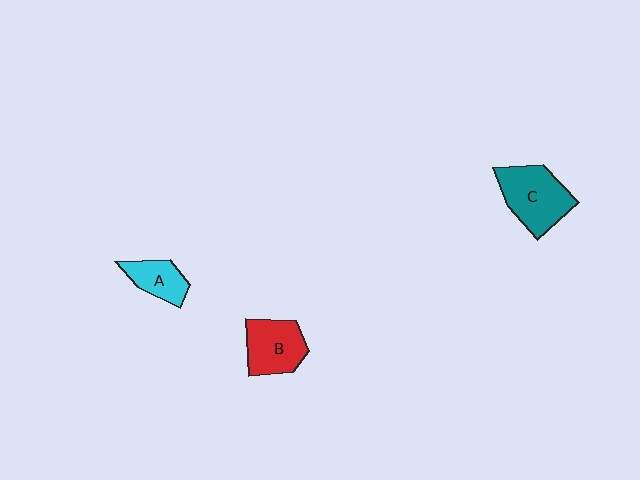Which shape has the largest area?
Shape C (teal).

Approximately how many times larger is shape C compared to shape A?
Approximately 1.8 times.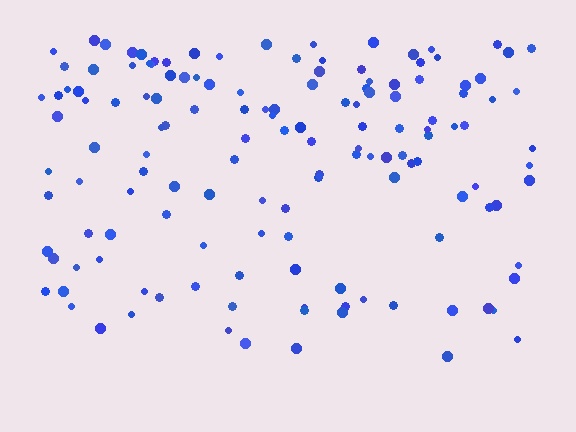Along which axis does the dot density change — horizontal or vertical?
Vertical.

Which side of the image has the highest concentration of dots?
The top.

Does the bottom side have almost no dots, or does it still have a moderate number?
Still a moderate number, just noticeably fewer than the top.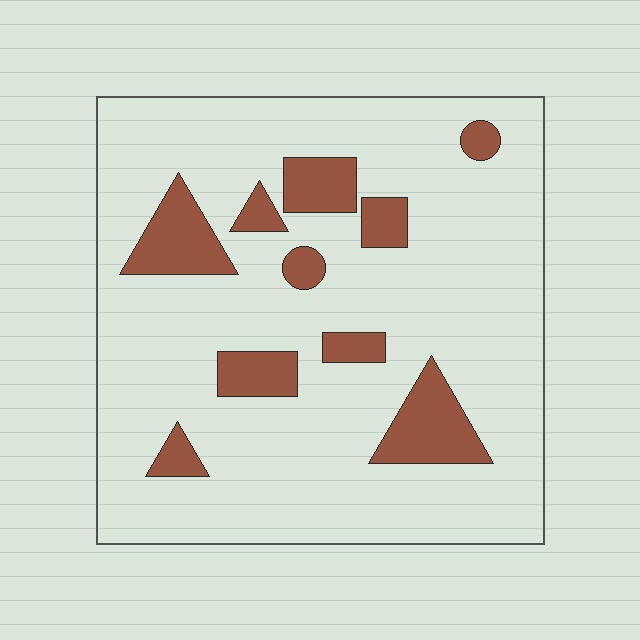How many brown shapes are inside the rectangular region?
10.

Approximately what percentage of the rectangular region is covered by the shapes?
Approximately 15%.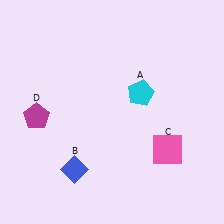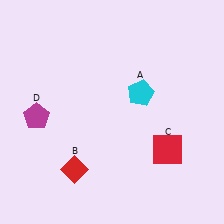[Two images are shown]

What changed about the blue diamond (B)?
In Image 1, B is blue. In Image 2, it changed to red.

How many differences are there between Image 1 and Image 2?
There are 2 differences between the two images.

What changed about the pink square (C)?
In Image 1, C is pink. In Image 2, it changed to red.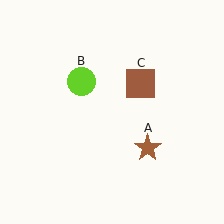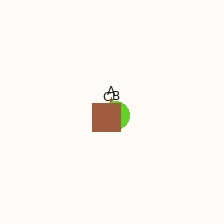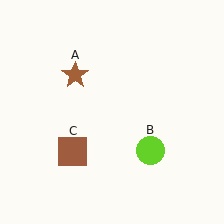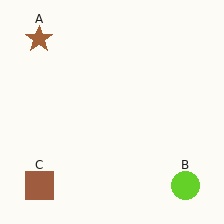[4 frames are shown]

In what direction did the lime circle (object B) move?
The lime circle (object B) moved down and to the right.